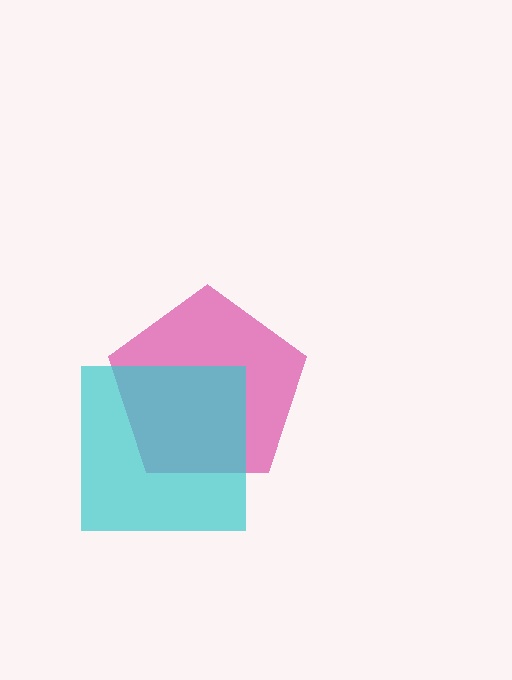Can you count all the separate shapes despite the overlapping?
Yes, there are 2 separate shapes.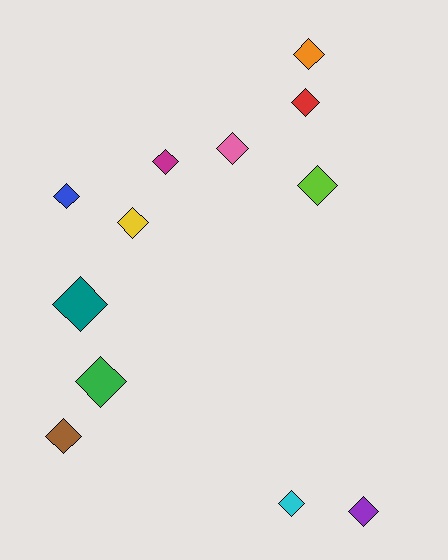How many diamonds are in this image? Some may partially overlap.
There are 12 diamonds.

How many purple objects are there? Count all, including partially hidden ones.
There is 1 purple object.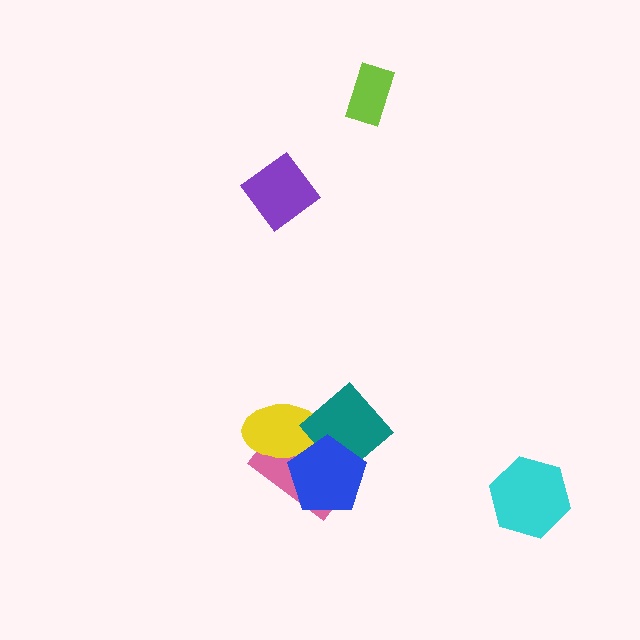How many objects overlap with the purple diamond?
0 objects overlap with the purple diamond.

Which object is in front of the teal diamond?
The blue pentagon is in front of the teal diamond.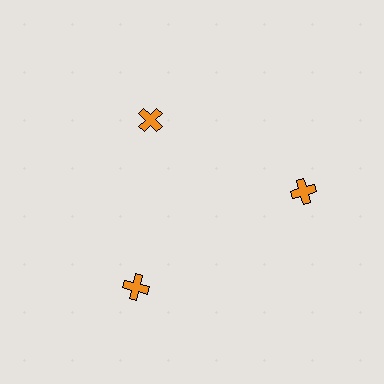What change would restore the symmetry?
The symmetry would be restored by moving it outward, back onto the ring so that all 3 crosses sit at equal angles and equal distance from the center.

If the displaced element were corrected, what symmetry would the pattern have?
It would have 3-fold rotational symmetry — the pattern would map onto itself every 120 degrees.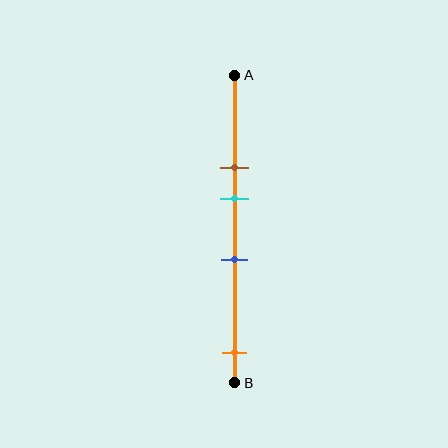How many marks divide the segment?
There are 4 marks dividing the segment.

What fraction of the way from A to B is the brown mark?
The brown mark is approximately 30% (0.3) of the way from A to B.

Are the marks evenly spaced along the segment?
No, the marks are not evenly spaced.